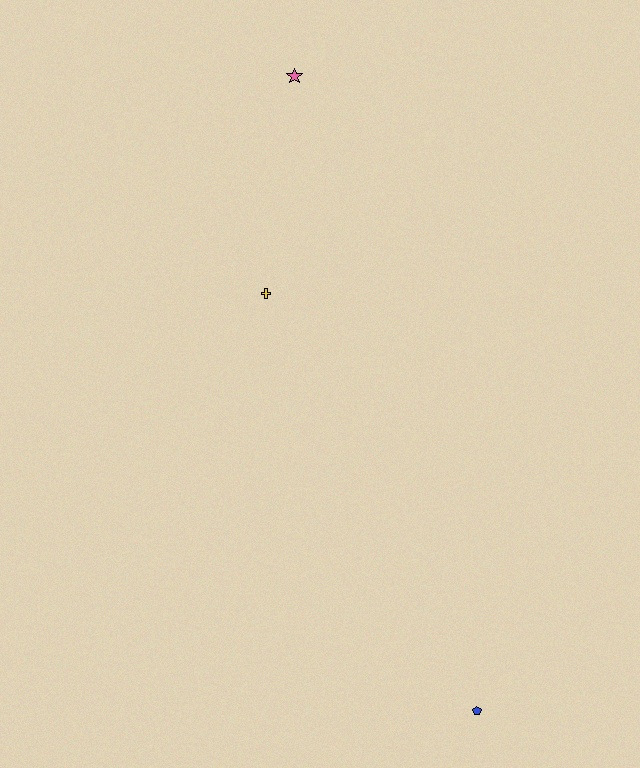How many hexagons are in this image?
There are no hexagons.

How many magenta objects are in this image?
There are no magenta objects.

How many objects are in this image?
There are 3 objects.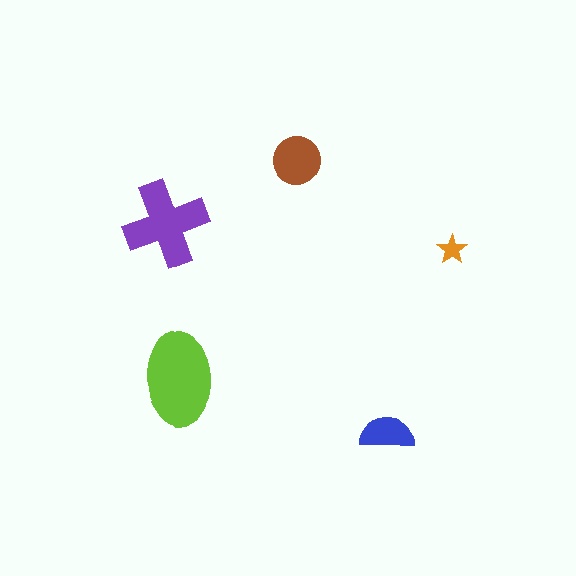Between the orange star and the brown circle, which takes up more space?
The brown circle.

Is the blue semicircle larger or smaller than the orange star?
Larger.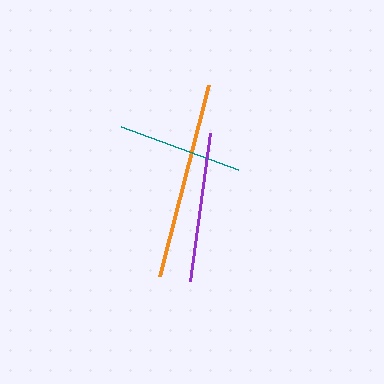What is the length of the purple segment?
The purple segment is approximately 150 pixels long.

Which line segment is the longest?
The orange line is the longest at approximately 198 pixels.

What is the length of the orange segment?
The orange segment is approximately 198 pixels long.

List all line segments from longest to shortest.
From longest to shortest: orange, purple, teal.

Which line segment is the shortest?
The teal line is the shortest at approximately 124 pixels.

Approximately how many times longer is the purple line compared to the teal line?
The purple line is approximately 1.2 times the length of the teal line.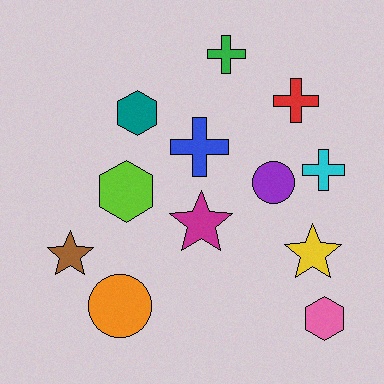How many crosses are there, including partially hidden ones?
There are 4 crosses.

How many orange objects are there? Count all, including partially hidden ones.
There is 1 orange object.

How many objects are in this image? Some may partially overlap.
There are 12 objects.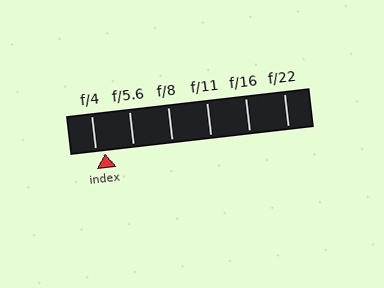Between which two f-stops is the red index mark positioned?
The index mark is between f/4 and f/5.6.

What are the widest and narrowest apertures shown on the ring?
The widest aperture shown is f/4 and the narrowest is f/22.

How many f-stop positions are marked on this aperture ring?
There are 6 f-stop positions marked.